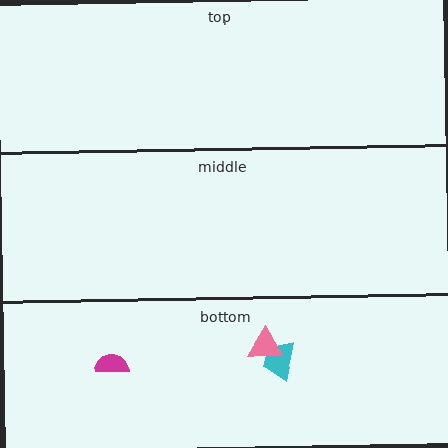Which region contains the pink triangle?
The bottom region.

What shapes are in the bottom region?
The cyan trapezoid, the pink triangle, the magenta semicircle.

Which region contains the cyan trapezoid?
The bottom region.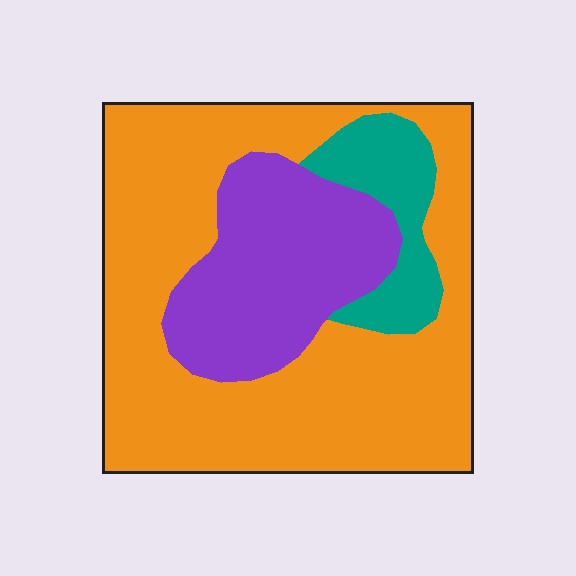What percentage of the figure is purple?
Purple covers about 25% of the figure.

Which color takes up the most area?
Orange, at roughly 65%.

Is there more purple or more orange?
Orange.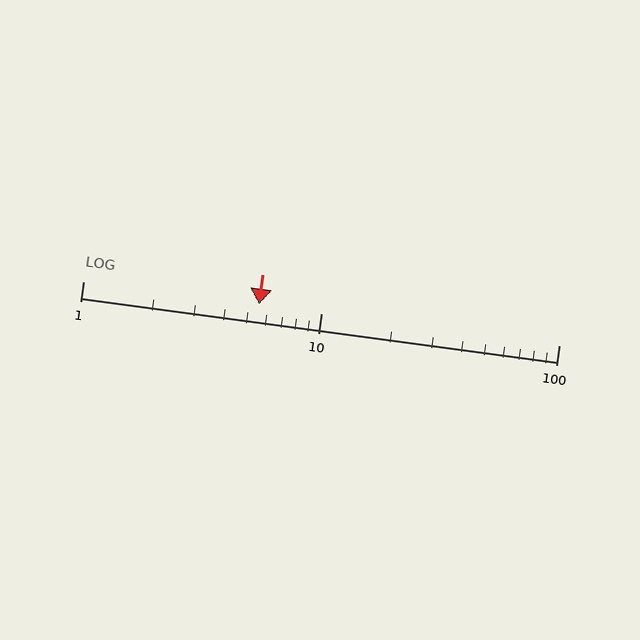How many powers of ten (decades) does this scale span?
The scale spans 2 decades, from 1 to 100.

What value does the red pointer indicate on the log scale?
The pointer indicates approximately 5.5.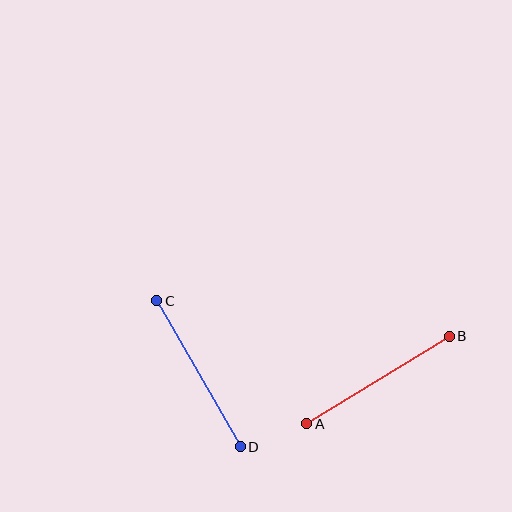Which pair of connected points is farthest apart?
Points C and D are farthest apart.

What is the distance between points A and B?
The distance is approximately 167 pixels.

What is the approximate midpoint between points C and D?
The midpoint is at approximately (198, 374) pixels.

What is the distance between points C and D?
The distance is approximately 168 pixels.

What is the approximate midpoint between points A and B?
The midpoint is at approximately (378, 380) pixels.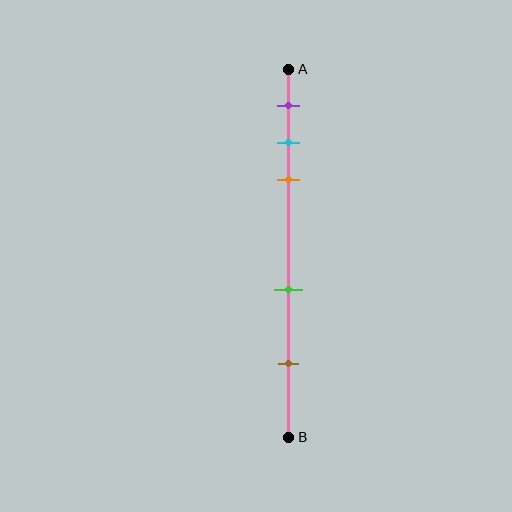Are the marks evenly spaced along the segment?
No, the marks are not evenly spaced.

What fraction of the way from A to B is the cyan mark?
The cyan mark is approximately 20% (0.2) of the way from A to B.